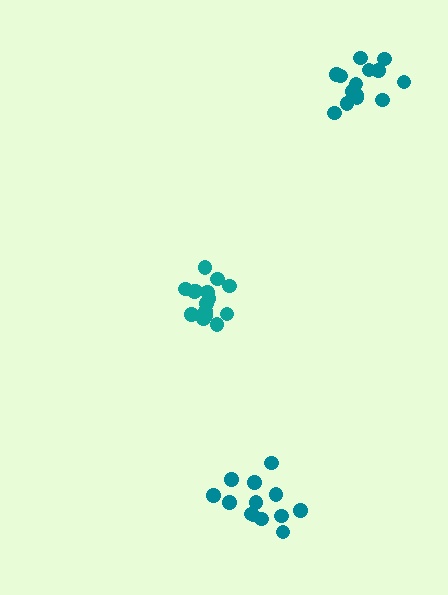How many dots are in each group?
Group 1: 13 dots, Group 2: 15 dots, Group 3: 15 dots (43 total).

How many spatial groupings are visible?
There are 3 spatial groupings.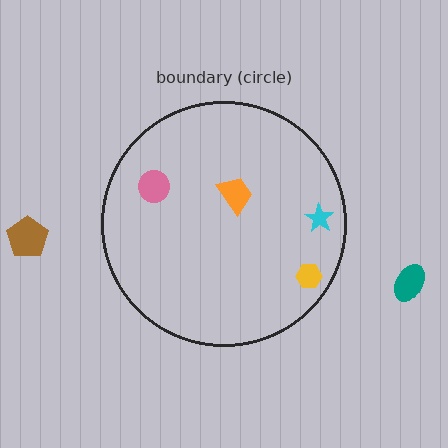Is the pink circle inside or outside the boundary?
Inside.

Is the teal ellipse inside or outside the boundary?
Outside.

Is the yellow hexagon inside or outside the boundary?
Inside.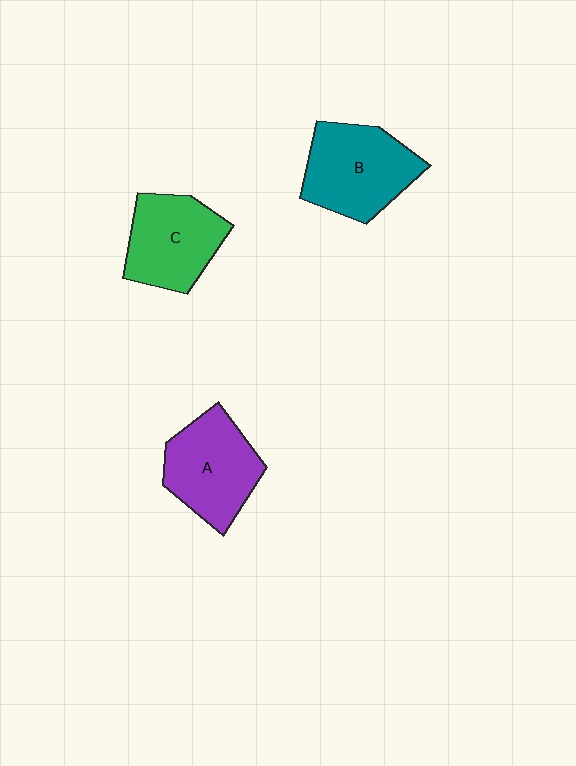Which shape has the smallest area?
Shape C (green).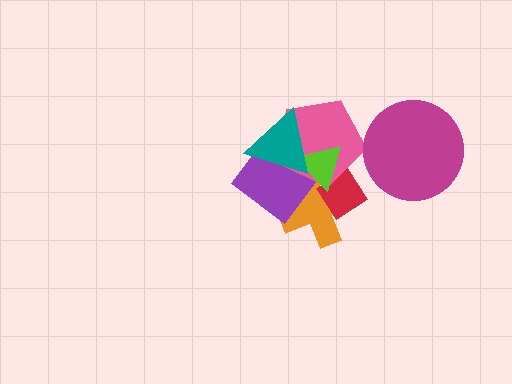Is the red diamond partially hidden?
Yes, it is partially covered by another shape.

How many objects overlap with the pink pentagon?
5 objects overlap with the pink pentagon.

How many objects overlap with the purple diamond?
4 objects overlap with the purple diamond.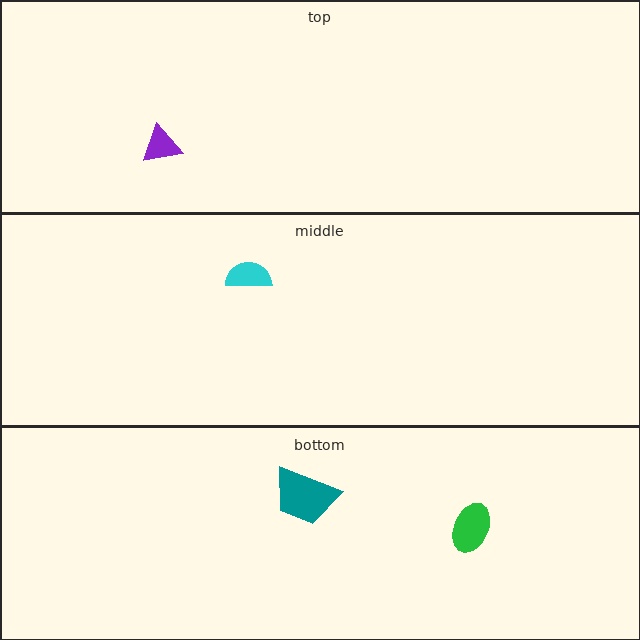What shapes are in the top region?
The purple triangle.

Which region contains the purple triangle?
The top region.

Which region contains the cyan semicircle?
The middle region.